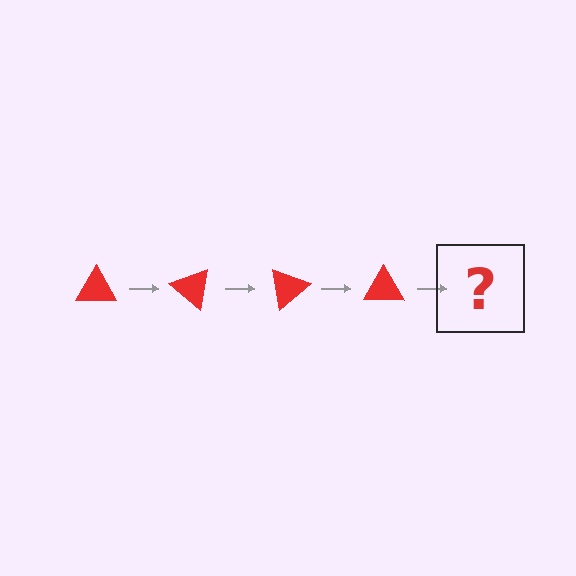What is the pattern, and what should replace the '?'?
The pattern is that the triangle rotates 40 degrees each step. The '?' should be a red triangle rotated 160 degrees.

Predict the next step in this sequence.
The next step is a red triangle rotated 160 degrees.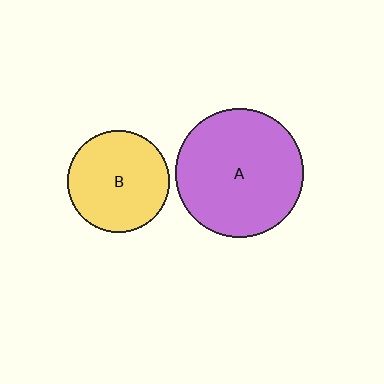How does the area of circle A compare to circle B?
Approximately 1.6 times.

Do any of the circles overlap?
No, none of the circles overlap.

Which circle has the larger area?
Circle A (purple).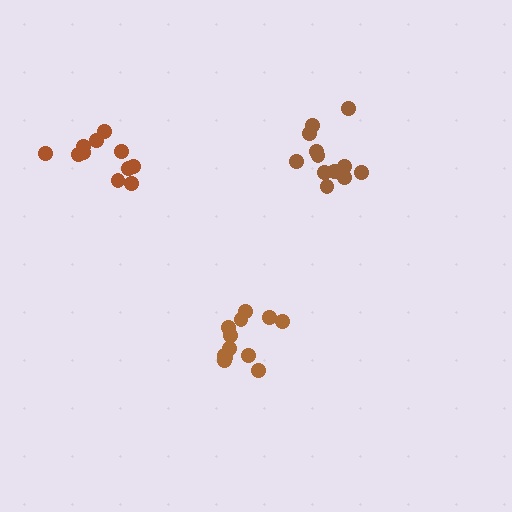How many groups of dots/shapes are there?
There are 3 groups.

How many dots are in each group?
Group 1: 12 dots, Group 2: 11 dots, Group 3: 12 dots (35 total).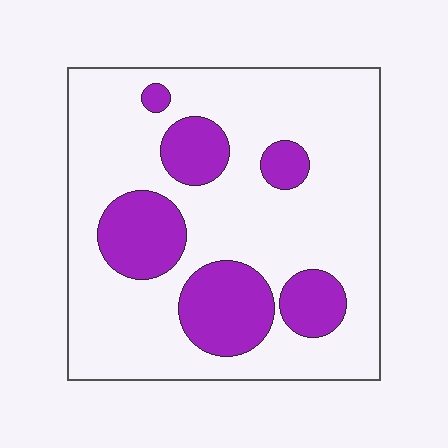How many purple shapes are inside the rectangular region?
6.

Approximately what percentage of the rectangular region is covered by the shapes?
Approximately 25%.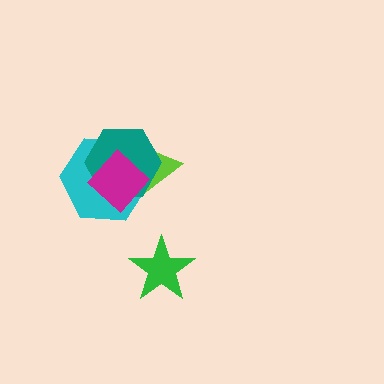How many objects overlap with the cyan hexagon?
3 objects overlap with the cyan hexagon.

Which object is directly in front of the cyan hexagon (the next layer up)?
The teal hexagon is directly in front of the cyan hexagon.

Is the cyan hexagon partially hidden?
Yes, it is partially covered by another shape.